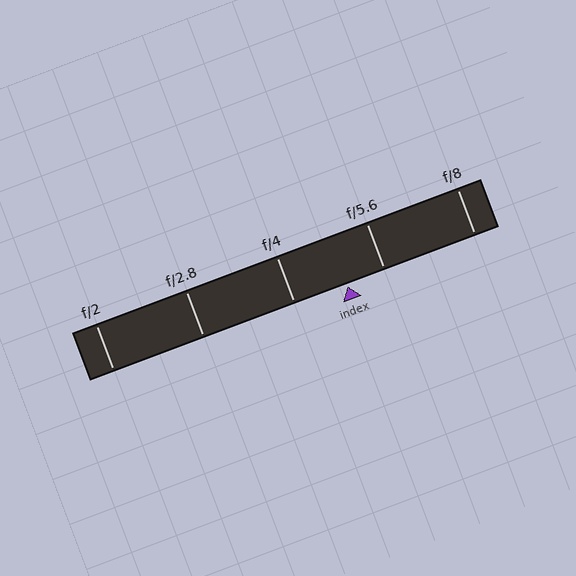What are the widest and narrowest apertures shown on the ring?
The widest aperture shown is f/2 and the narrowest is f/8.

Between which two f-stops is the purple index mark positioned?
The index mark is between f/4 and f/5.6.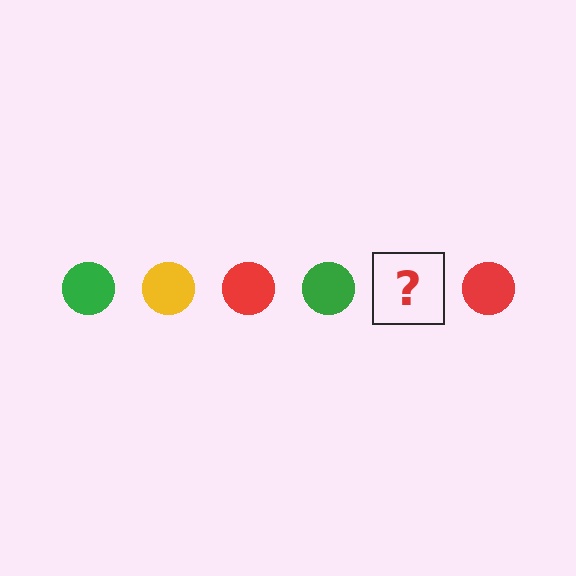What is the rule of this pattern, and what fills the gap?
The rule is that the pattern cycles through green, yellow, red circles. The gap should be filled with a yellow circle.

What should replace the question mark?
The question mark should be replaced with a yellow circle.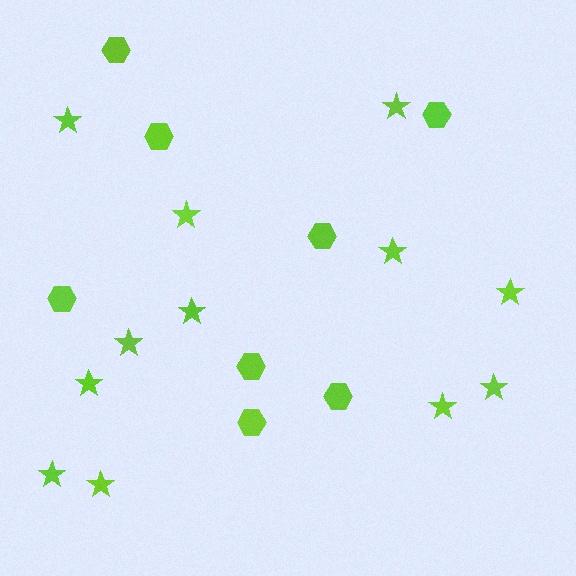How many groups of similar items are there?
There are 2 groups: one group of hexagons (8) and one group of stars (12).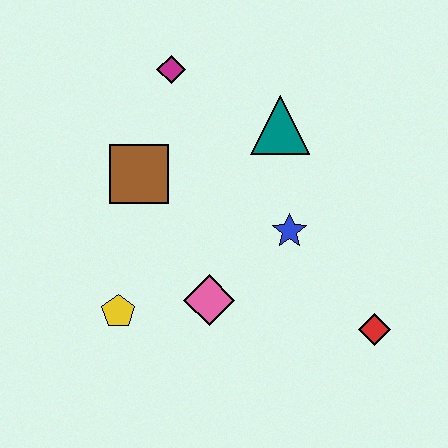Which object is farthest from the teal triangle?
The yellow pentagon is farthest from the teal triangle.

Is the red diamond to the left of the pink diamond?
No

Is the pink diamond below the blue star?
Yes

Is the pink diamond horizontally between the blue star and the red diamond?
No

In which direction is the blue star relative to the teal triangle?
The blue star is below the teal triangle.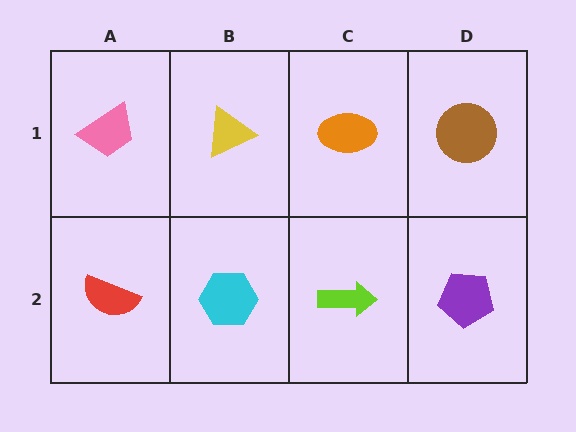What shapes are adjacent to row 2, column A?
A pink trapezoid (row 1, column A), a cyan hexagon (row 2, column B).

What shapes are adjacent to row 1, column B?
A cyan hexagon (row 2, column B), a pink trapezoid (row 1, column A), an orange ellipse (row 1, column C).